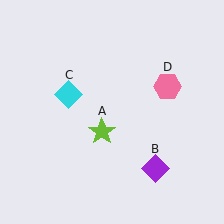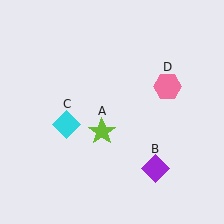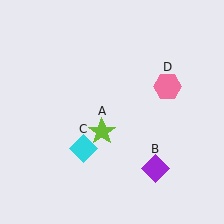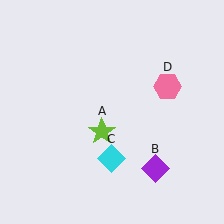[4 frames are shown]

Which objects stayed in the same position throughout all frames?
Lime star (object A) and purple diamond (object B) and pink hexagon (object D) remained stationary.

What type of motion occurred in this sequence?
The cyan diamond (object C) rotated counterclockwise around the center of the scene.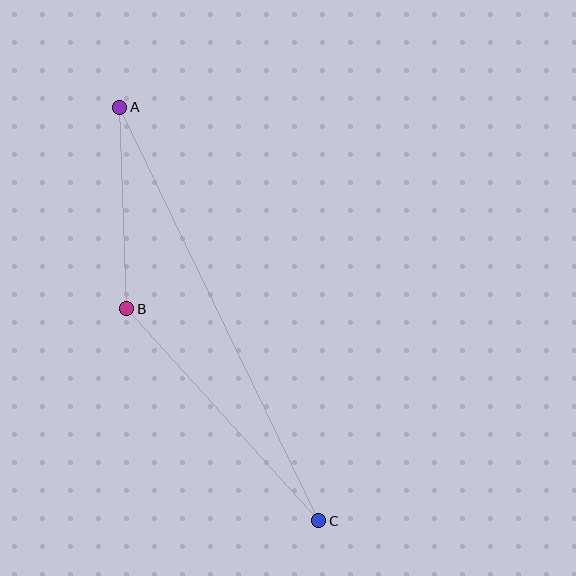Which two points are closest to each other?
Points A and B are closest to each other.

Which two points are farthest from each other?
Points A and C are farthest from each other.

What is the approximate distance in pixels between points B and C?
The distance between B and C is approximately 286 pixels.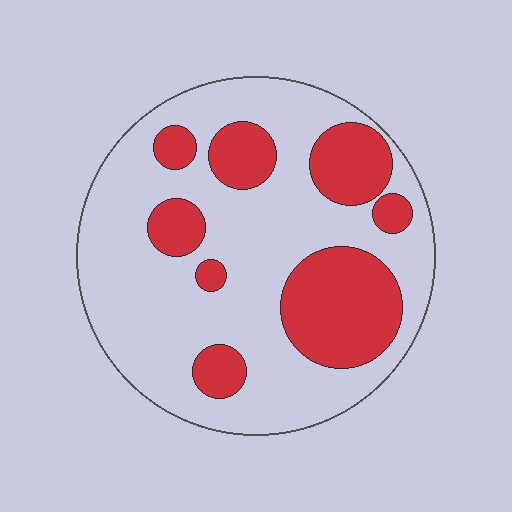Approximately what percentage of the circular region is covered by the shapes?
Approximately 30%.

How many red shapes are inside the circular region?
8.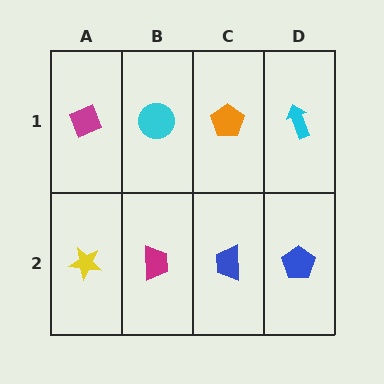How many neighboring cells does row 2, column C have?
3.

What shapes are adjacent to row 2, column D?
A cyan arrow (row 1, column D), a blue trapezoid (row 2, column C).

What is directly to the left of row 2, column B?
A yellow star.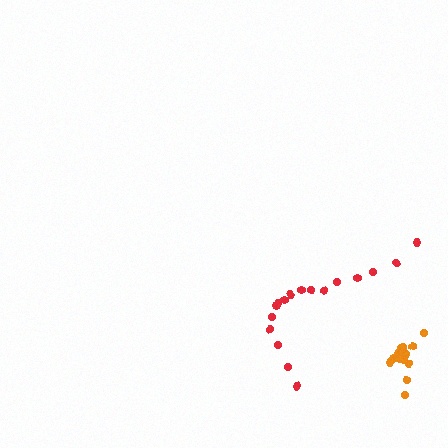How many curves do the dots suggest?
There are 2 distinct paths.